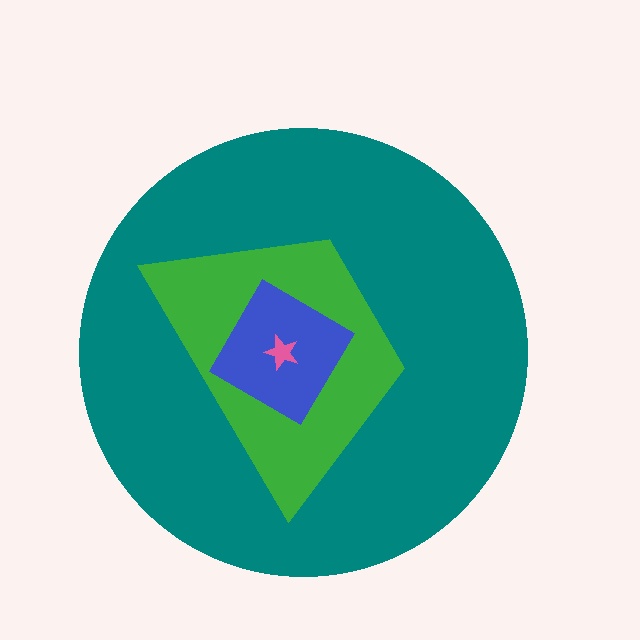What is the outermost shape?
The teal circle.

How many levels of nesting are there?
4.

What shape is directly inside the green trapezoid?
The blue diamond.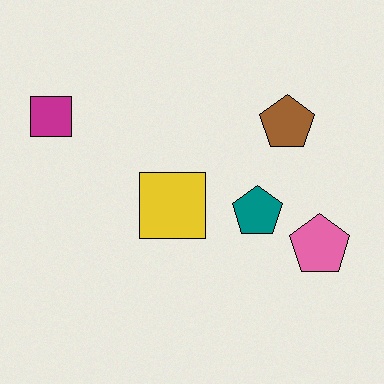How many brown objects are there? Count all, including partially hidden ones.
There is 1 brown object.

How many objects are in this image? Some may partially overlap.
There are 5 objects.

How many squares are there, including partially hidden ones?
There are 2 squares.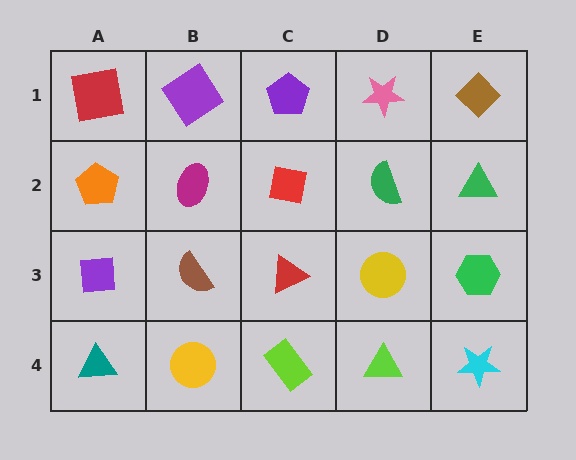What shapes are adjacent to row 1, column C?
A red square (row 2, column C), a purple diamond (row 1, column B), a pink star (row 1, column D).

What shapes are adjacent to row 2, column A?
A red square (row 1, column A), a purple square (row 3, column A), a magenta ellipse (row 2, column B).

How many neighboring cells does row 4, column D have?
3.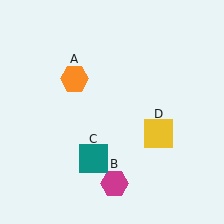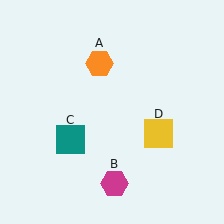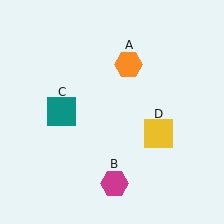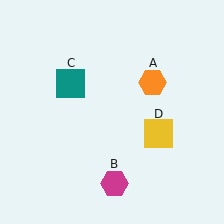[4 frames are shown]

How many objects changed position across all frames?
2 objects changed position: orange hexagon (object A), teal square (object C).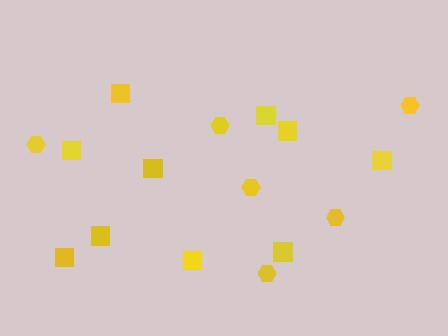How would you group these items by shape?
There are 2 groups: one group of hexagons (6) and one group of squares (10).